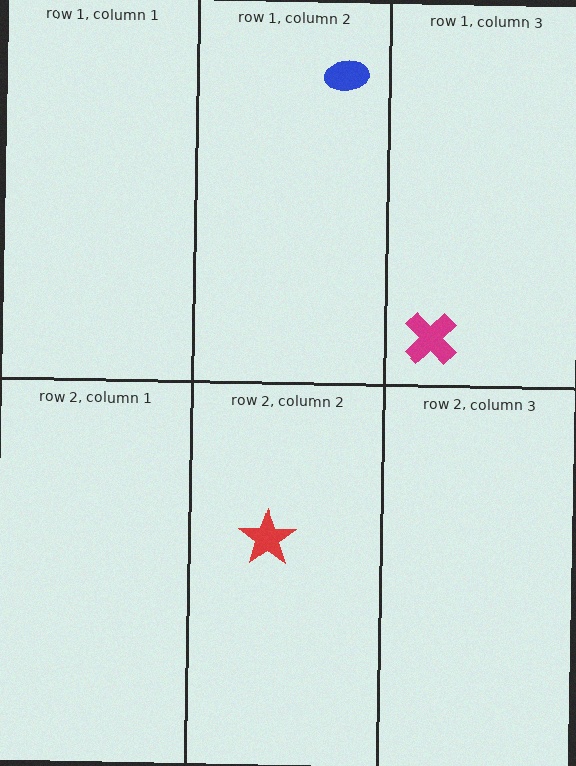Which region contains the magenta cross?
The row 1, column 3 region.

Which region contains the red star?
The row 2, column 2 region.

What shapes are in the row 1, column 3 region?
The magenta cross.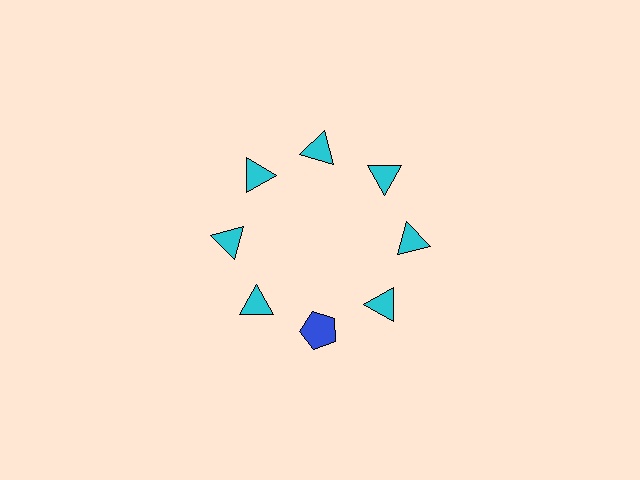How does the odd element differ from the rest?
It differs in both color (blue instead of cyan) and shape (pentagon instead of triangle).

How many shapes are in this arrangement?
There are 8 shapes arranged in a ring pattern.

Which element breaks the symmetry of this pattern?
The blue pentagon at roughly the 6 o'clock position breaks the symmetry. All other shapes are cyan triangles.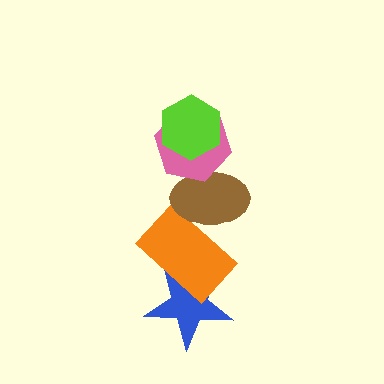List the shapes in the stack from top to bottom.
From top to bottom: the lime hexagon, the pink hexagon, the brown ellipse, the orange rectangle, the blue star.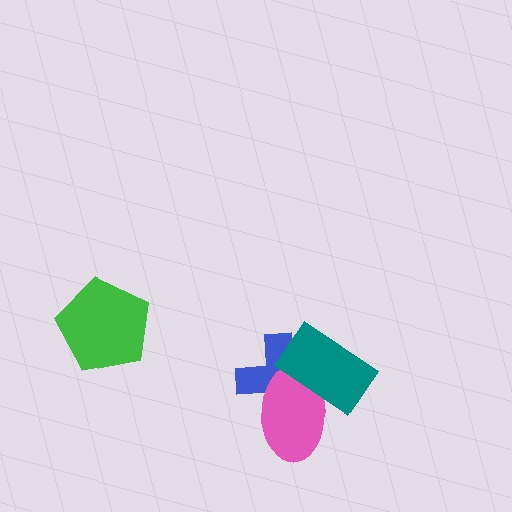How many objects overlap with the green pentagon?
0 objects overlap with the green pentagon.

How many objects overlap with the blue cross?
2 objects overlap with the blue cross.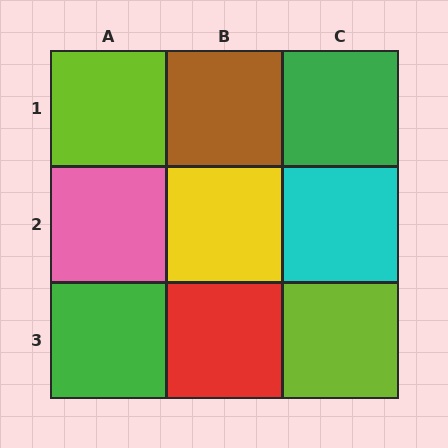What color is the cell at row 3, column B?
Red.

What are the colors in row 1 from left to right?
Lime, brown, green.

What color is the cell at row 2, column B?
Yellow.